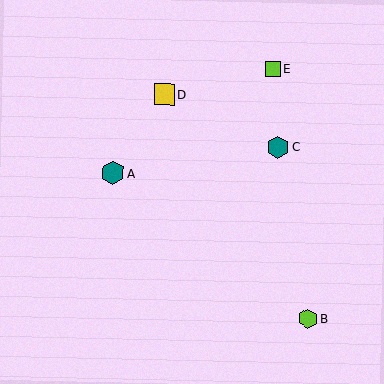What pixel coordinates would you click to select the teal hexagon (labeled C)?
Click at (278, 147) to select the teal hexagon C.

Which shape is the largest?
The teal hexagon (labeled A) is the largest.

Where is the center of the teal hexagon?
The center of the teal hexagon is at (113, 173).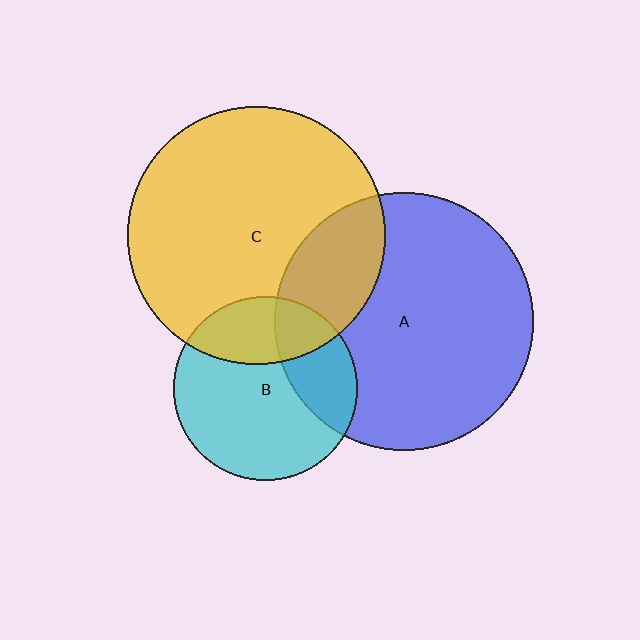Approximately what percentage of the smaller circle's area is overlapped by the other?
Approximately 25%.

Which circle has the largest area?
Circle A (blue).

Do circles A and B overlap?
Yes.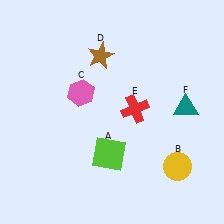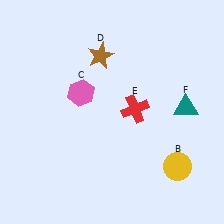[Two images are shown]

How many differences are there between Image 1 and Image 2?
There is 1 difference between the two images.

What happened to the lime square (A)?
The lime square (A) was removed in Image 2. It was in the bottom-left area of Image 1.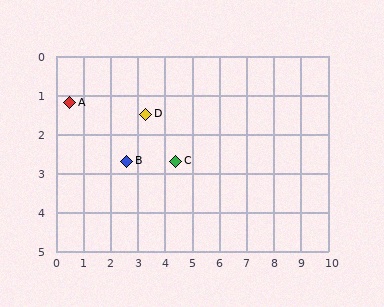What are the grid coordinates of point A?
Point A is at approximately (0.5, 1.2).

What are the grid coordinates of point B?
Point B is at approximately (2.6, 2.7).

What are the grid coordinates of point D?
Point D is at approximately (3.3, 1.5).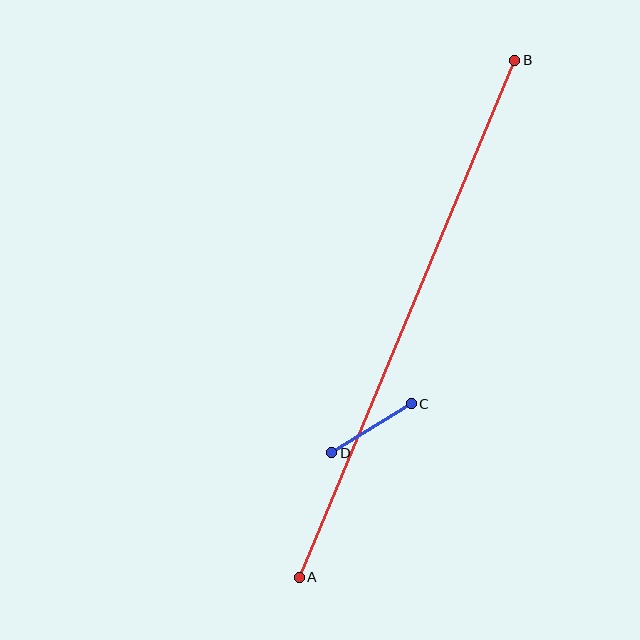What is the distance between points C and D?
The distance is approximately 94 pixels.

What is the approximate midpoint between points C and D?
The midpoint is at approximately (372, 428) pixels.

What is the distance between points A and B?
The distance is approximately 560 pixels.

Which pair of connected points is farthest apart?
Points A and B are farthest apart.